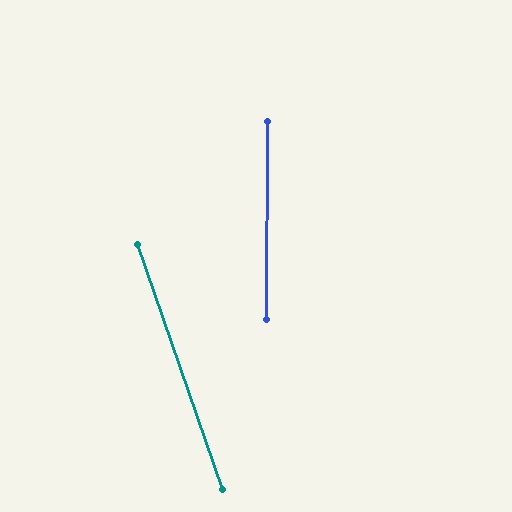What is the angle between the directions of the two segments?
Approximately 19 degrees.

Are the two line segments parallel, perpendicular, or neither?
Neither parallel nor perpendicular — they differ by about 19°.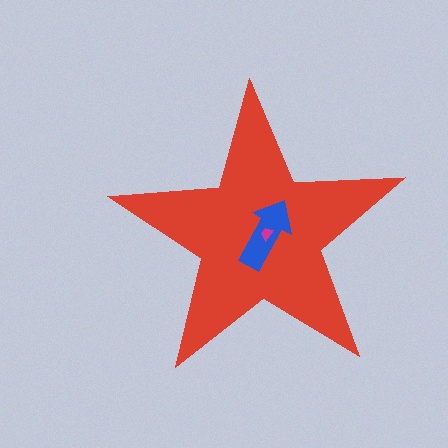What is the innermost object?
The magenta trapezoid.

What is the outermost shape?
The red star.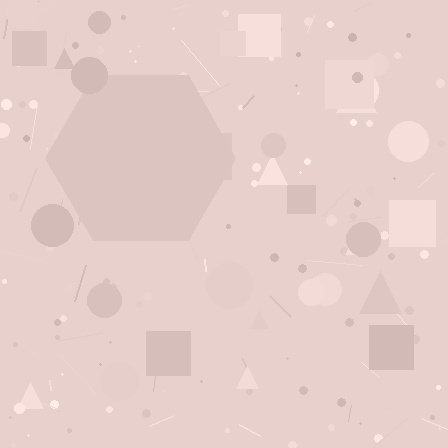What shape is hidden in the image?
A hexagon is hidden in the image.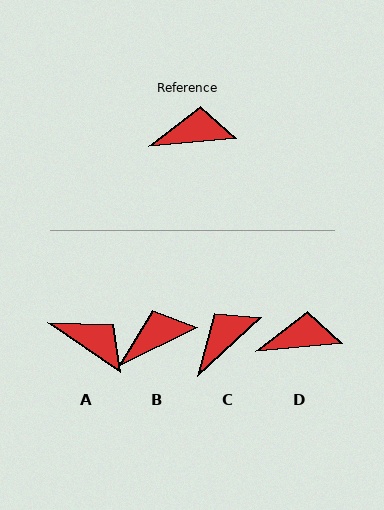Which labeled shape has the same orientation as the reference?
D.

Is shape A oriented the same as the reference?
No, it is off by about 39 degrees.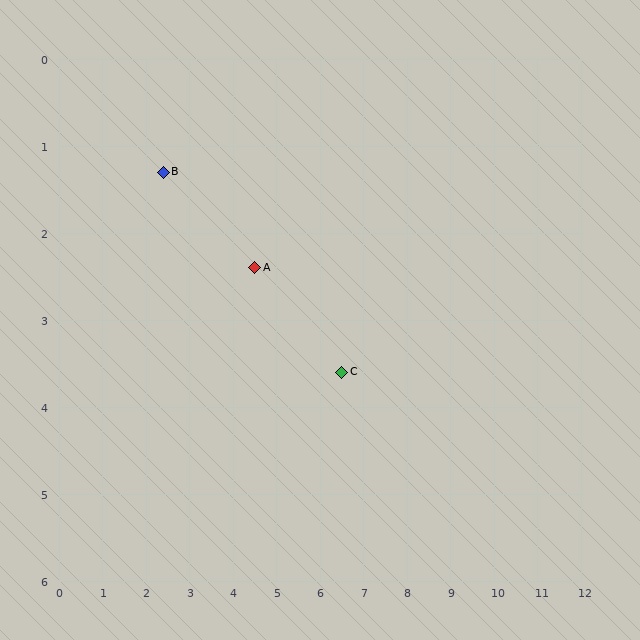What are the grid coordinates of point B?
Point B is at approximately (2.4, 1.3).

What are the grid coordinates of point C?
Point C is at approximately (6.5, 3.6).